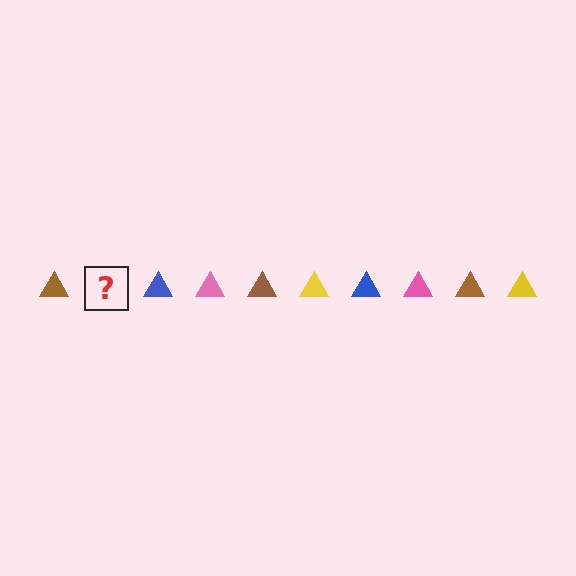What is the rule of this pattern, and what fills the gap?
The rule is that the pattern cycles through brown, yellow, blue, pink triangles. The gap should be filled with a yellow triangle.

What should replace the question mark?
The question mark should be replaced with a yellow triangle.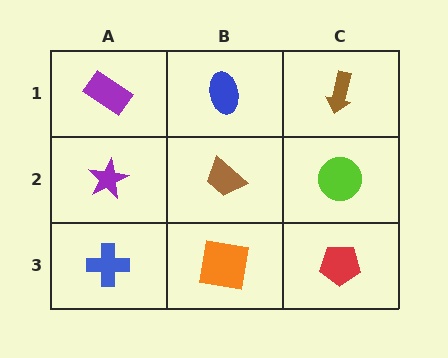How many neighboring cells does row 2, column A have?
3.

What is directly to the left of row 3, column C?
An orange square.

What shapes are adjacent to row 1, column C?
A lime circle (row 2, column C), a blue ellipse (row 1, column B).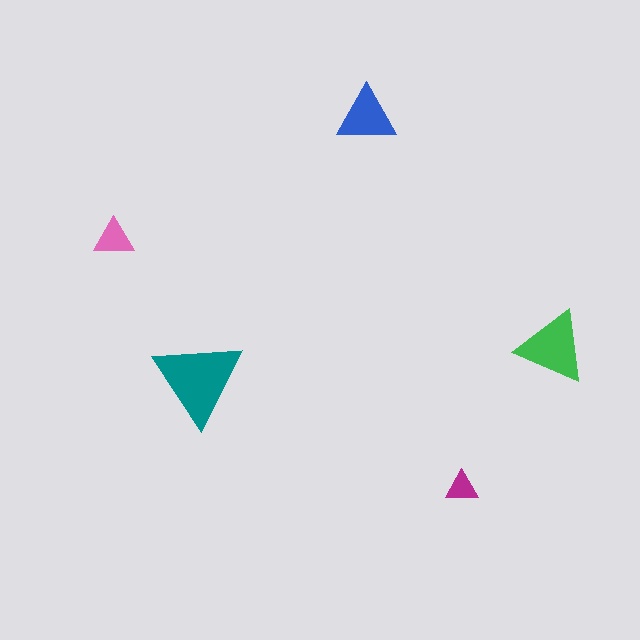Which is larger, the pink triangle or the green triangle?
The green one.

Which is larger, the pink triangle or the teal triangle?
The teal one.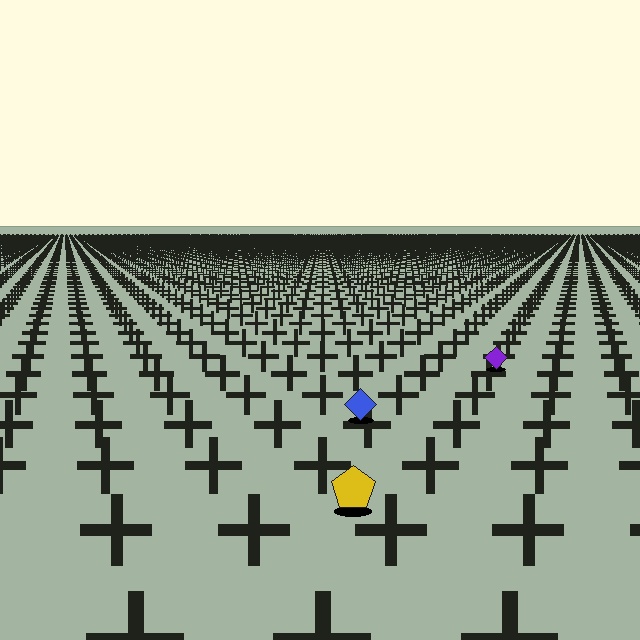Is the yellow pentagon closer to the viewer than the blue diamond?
Yes. The yellow pentagon is closer — you can tell from the texture gradient: the ground texture is coarser near it.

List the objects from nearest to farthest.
From nearest to farthest: the yellow pentagon, the blue diamond, the purple diamond.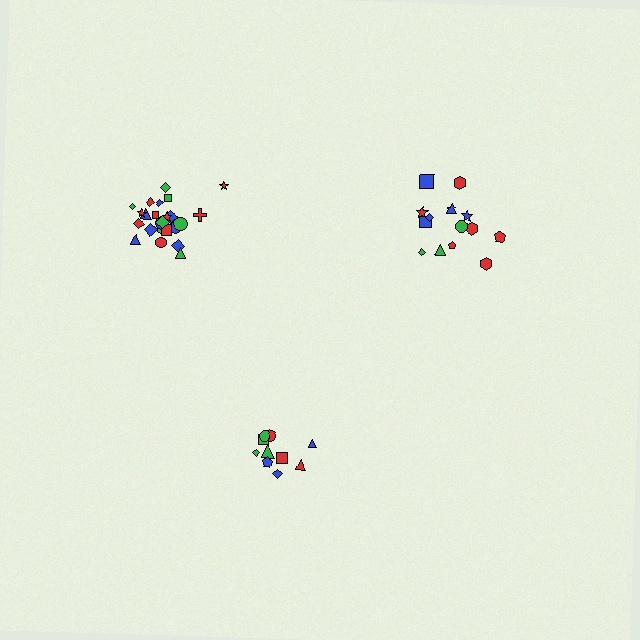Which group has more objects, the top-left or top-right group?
The top-left group.